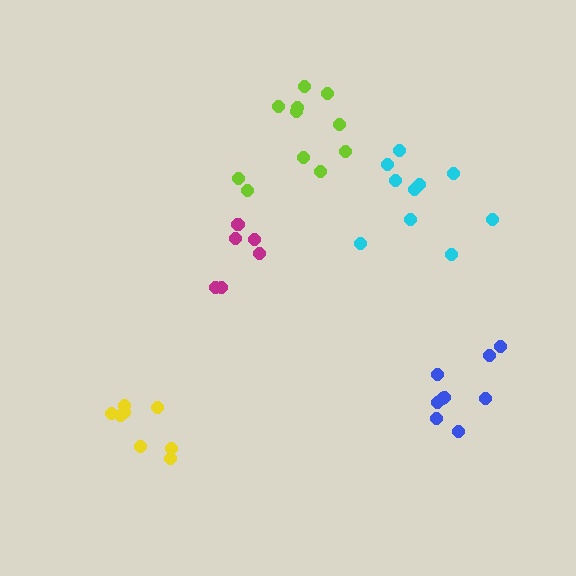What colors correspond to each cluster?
The clusters are colored: cyan, blue, magenta, yellow, lime.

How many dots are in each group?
Group 1: 10 dots, Group 2: 9 dots, Group 3: 6 dots, Group 4: 8 dots, Group 5: 11 dots (44 total).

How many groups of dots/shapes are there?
There are 5 groups.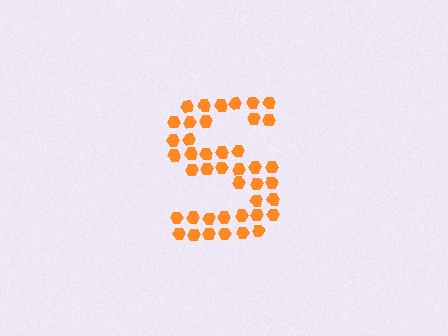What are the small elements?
The small elements are hexagons.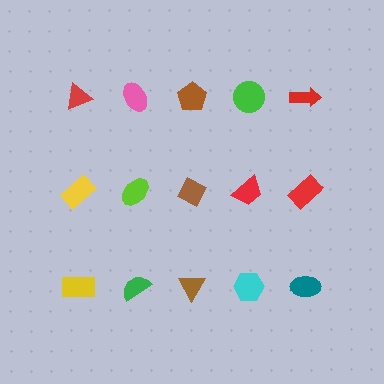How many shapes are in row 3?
5 shapes.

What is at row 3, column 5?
A teal ellipse.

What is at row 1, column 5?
A red arrow.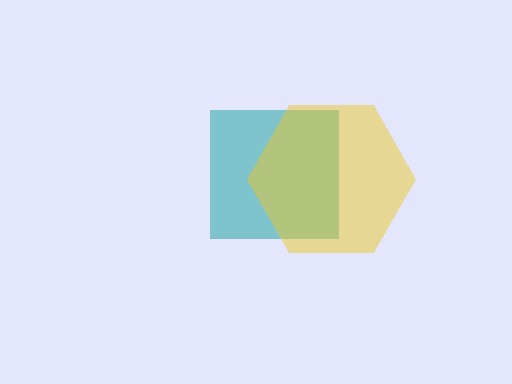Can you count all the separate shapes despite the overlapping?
Yes, there are 2 separate shapes.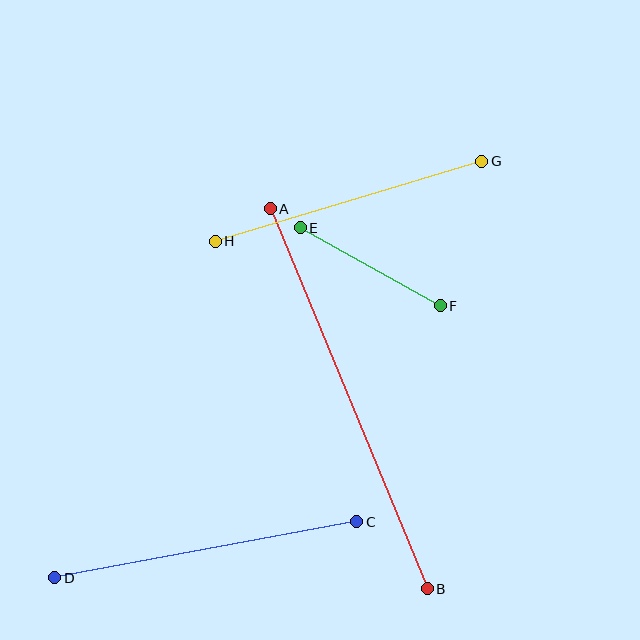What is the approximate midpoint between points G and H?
The midpoint is at approximately (348, 201) pixels.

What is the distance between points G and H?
The distance is approximately 278 pixels.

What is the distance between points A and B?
The distance is approximately 411 pixels.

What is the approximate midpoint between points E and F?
The midpoint is at approximately (370, 267) pixels.